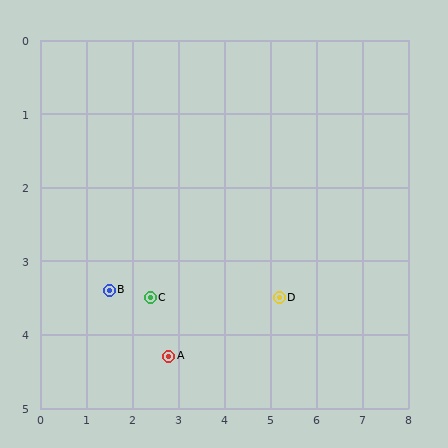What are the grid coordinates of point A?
Point A is at approximately (2.8, 4.3).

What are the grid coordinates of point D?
Point D is at approximately (5.2, 3.5).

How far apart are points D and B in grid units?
Points D and B are about 3.7 grid units apart.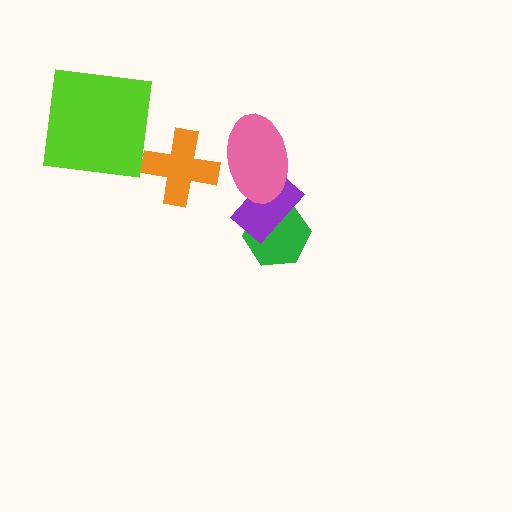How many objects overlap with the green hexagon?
1 object overlaps with the green hexagon.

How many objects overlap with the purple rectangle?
2 objects overlap with the purple rectangle.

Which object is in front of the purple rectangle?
The pink ellipse is in front of the purple rectangle.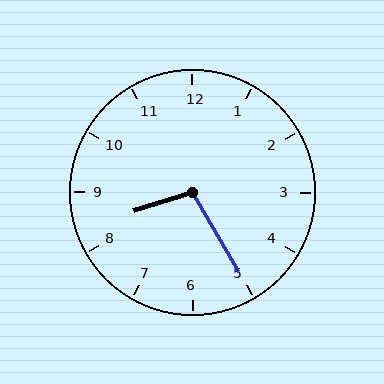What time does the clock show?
8:25.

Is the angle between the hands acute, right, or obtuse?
It is obtuse.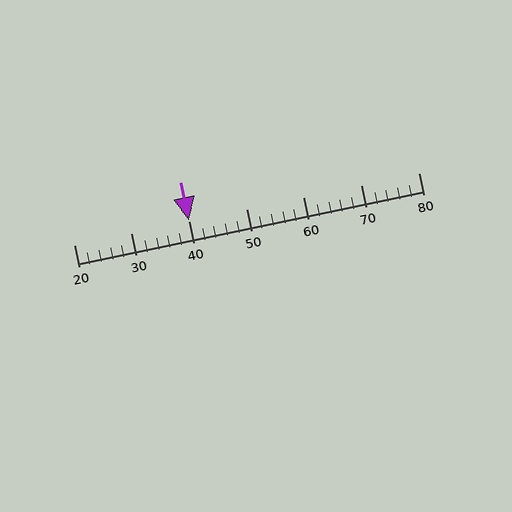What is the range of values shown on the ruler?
The ruler shows values from 20 to 80.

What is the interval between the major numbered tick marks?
The major tick marks are spaced 10 units apart.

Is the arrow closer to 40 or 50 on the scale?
The arrow is closer to 40.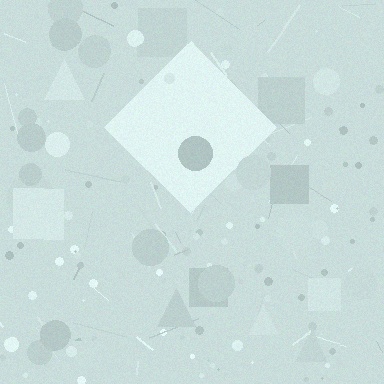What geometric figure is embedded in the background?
A diamond is embedded in the background.